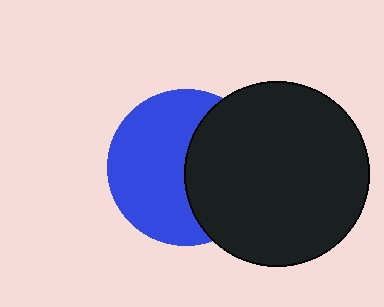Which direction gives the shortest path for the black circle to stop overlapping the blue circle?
Moving right gives the shortest separation.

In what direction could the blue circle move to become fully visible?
The blue circle could move left. That would shift it out from behind the black circle entirely.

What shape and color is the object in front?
The object in front is a black circle.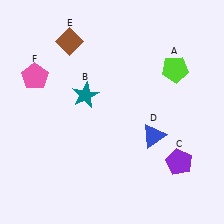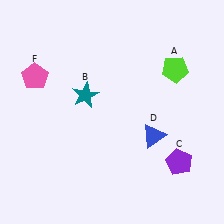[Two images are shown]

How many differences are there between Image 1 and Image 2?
There is 1 difference between the two images.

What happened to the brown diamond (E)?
The brown diamond (E) was removed in Image 2. It was in the top-left area of Image 1.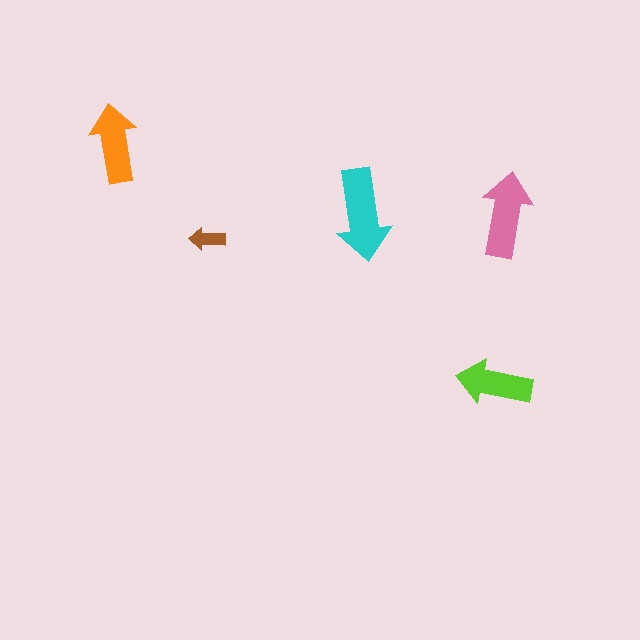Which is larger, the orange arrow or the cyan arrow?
The cyan one.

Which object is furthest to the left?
The orange arrow is leftmost.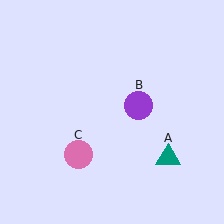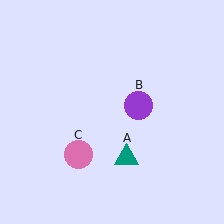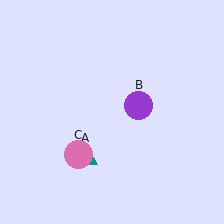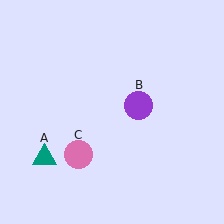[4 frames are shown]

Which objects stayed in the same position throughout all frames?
Purple circle (object B) and pink circle (object C) remained stationary.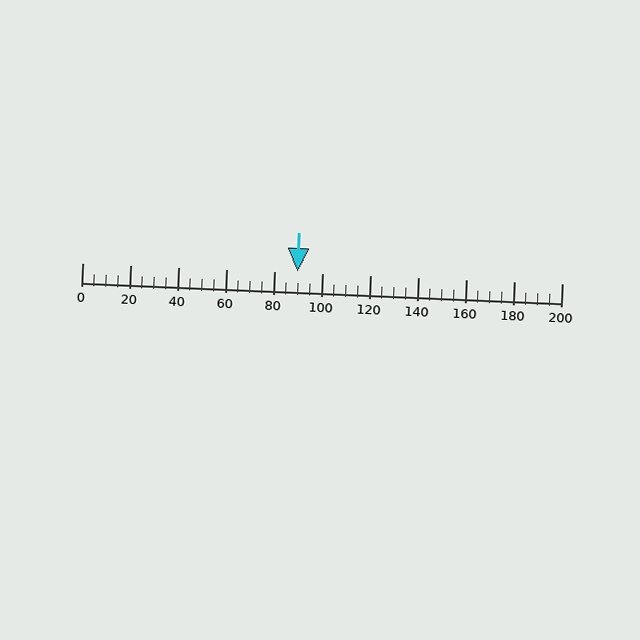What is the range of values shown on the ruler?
The ruler shows values from 0 to 200.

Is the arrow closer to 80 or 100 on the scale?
The arrow is closer to 80.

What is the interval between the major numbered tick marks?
The major tick marks are spaced 20 units apart.